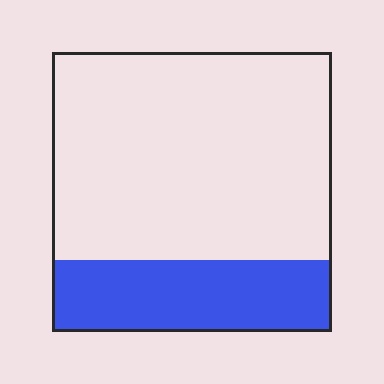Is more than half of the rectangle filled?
No.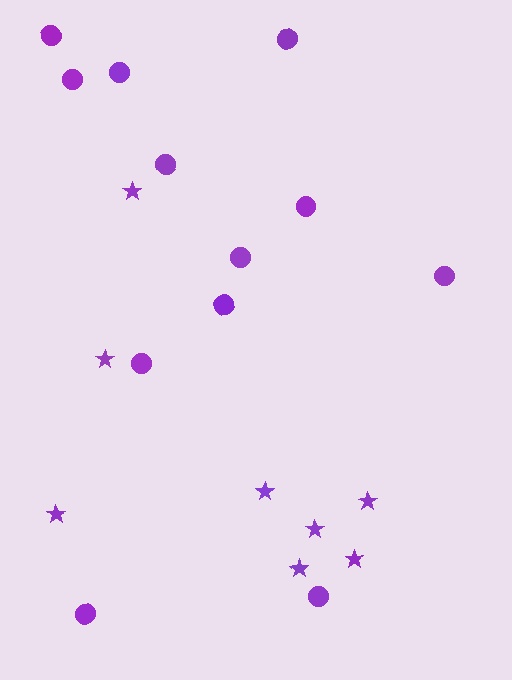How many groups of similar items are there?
There are 2 groups: one group of circles (12) and one group of stars (8).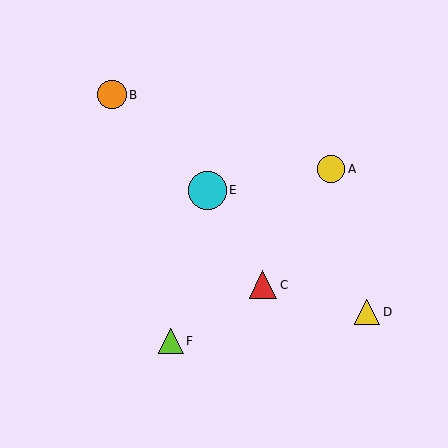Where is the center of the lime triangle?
The center of the lime triangle is at (171, 341).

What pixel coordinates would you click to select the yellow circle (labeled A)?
Click at (331, 169) to select the yellow circle A.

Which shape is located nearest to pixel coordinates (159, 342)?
The lime triangle (labeled F) at (171, 341) is nearest to that location.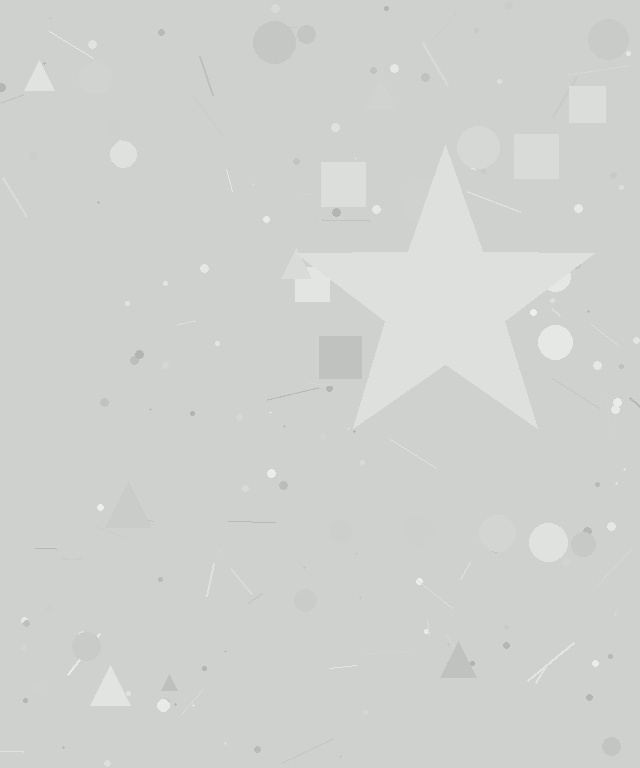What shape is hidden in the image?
A star is hidden in the image.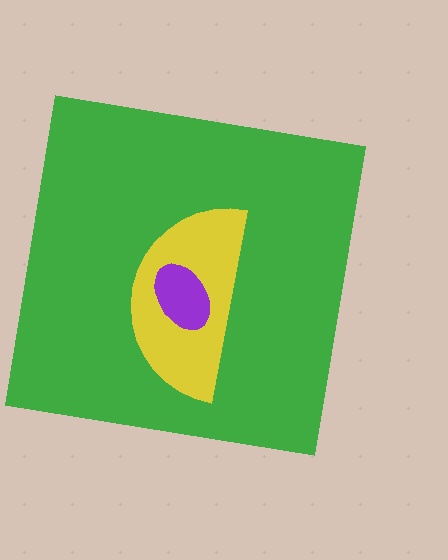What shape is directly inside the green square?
The yellow semicircle.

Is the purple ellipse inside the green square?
Yes.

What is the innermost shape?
The purple ellipse.